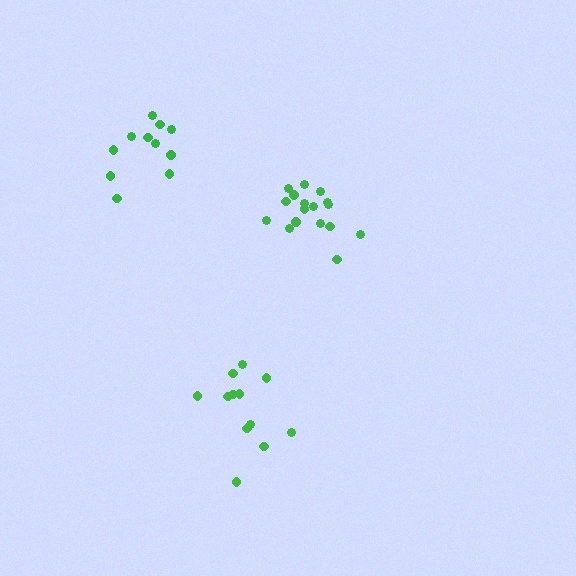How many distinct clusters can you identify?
There are 3 distinct clusters.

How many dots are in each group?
Group 1: 11 dots, Group 2: 17 dots, Group 3: 12 dots (40 total).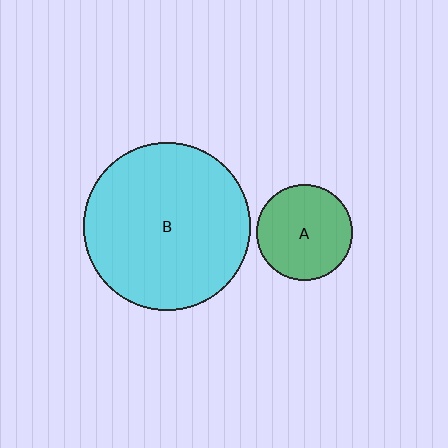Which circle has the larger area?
Circle B (cyan).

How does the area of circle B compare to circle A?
Approximately 3.1 times.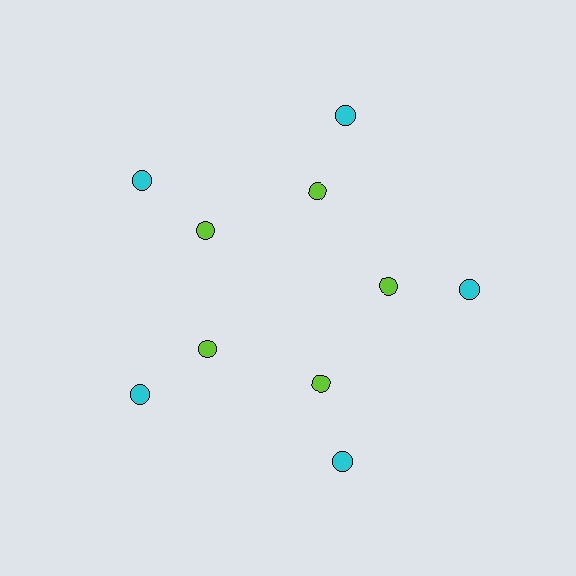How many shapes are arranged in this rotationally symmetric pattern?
There are 10 shapes, arranged in 5 groups of 2.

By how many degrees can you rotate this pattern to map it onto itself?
The pattern maps onto itself every 72 degrees of rotation.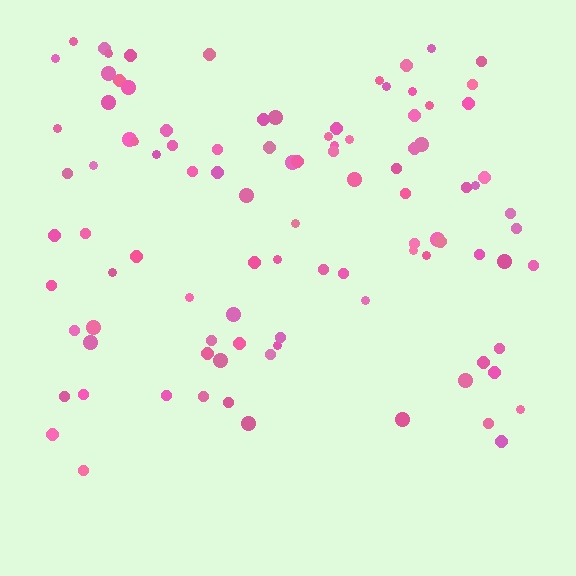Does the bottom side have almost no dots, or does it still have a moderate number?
Still a moderate number, just noticeably fewer than the top.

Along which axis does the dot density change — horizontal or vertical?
Vertical.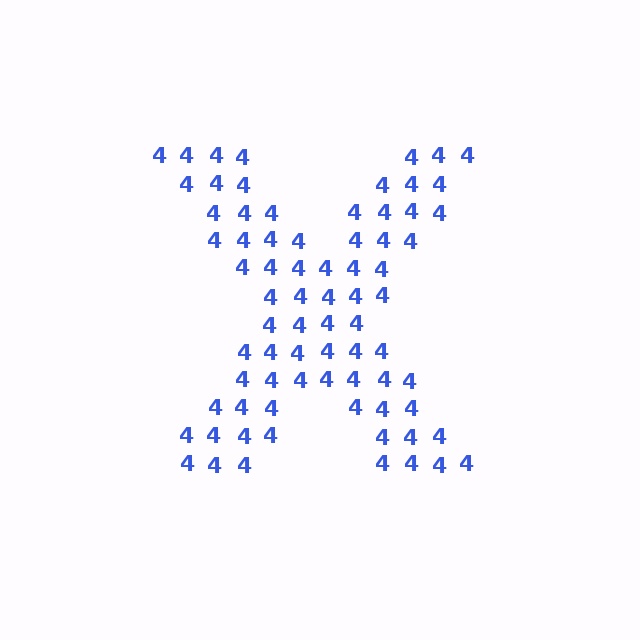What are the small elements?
The small elements are digit 4's.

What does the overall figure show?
The overall figure shows the letter X.